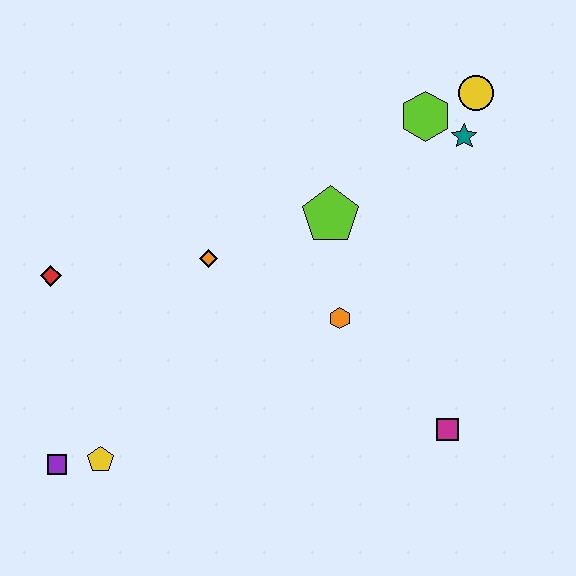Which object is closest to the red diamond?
The orange diamond is closest to the red diamond.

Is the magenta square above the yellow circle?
No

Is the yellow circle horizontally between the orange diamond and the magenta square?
No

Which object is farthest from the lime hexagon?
The purple square is farthest from the lime hexagon.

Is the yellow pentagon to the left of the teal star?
Yes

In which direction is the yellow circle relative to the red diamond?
The yellow circle is to the right of the red diamond.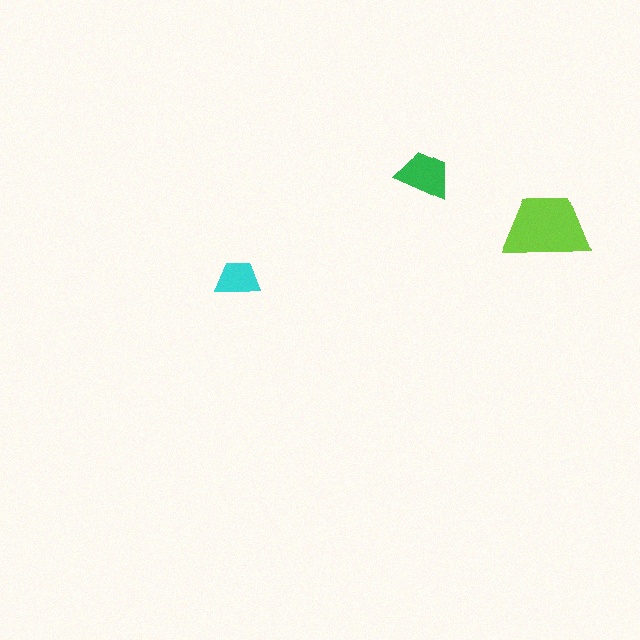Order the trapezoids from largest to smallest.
the lime one, the green one, the cyan one.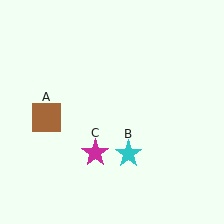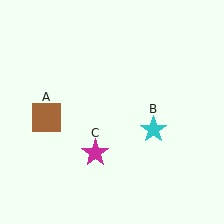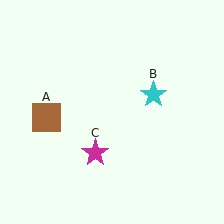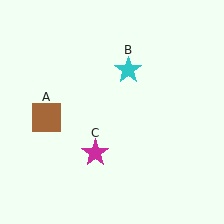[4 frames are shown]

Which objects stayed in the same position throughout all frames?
Brown square (object A) and magenta star (object C) remained stationary.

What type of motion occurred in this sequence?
The cyan star (object B) rotated counterclockwise around the center of the scene.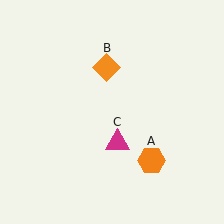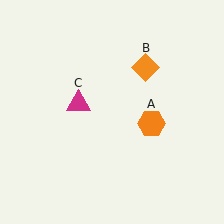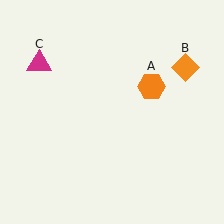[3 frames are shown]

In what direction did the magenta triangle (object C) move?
The magenta triangle (object C) moved up and to the left.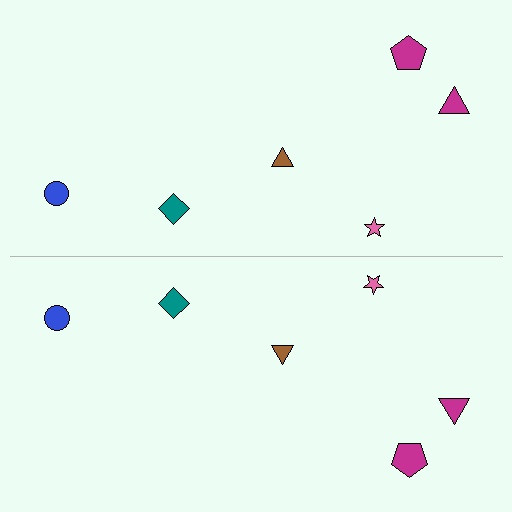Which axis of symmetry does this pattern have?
The pattern has a horizontal axis of symmetry running through the center of the image.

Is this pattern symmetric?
Yes, this pattern has bilateral (reflection) symmetry.